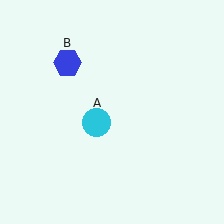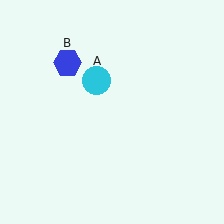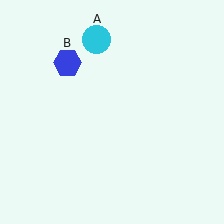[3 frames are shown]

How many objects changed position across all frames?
1 object changed position: cyan circle (object A).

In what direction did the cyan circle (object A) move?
The cyan circle (object A) moved up.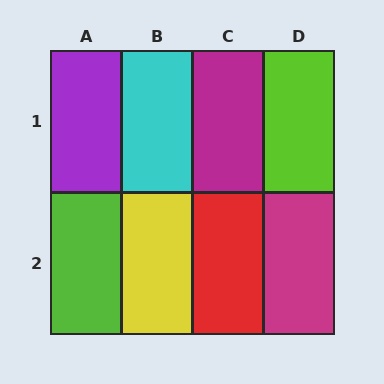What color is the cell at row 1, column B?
Cyan.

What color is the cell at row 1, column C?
Magenta.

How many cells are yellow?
1 cell is yellow.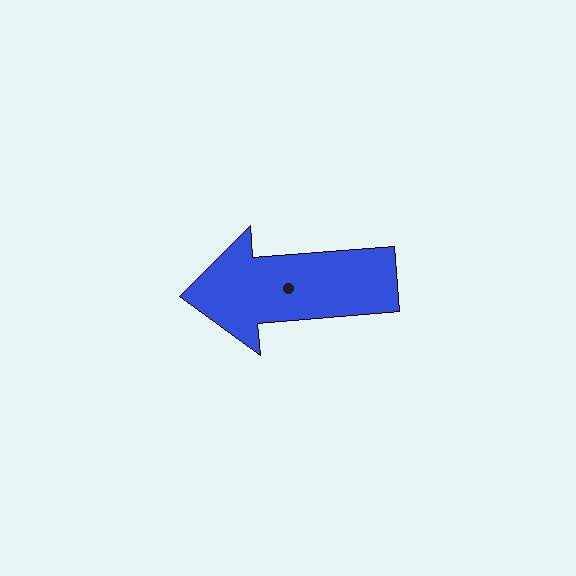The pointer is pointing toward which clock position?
Roughly 9 o'clock.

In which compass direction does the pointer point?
West.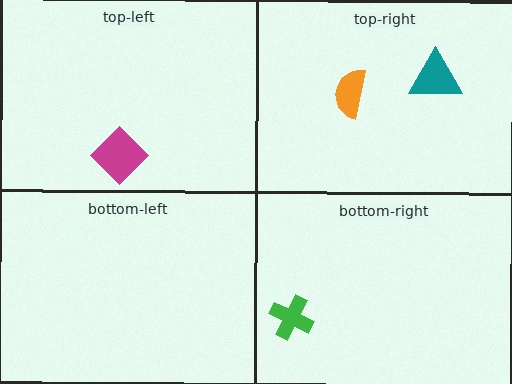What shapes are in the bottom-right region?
The green cross.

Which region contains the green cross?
The bottom-right region.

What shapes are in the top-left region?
The magenta diamond.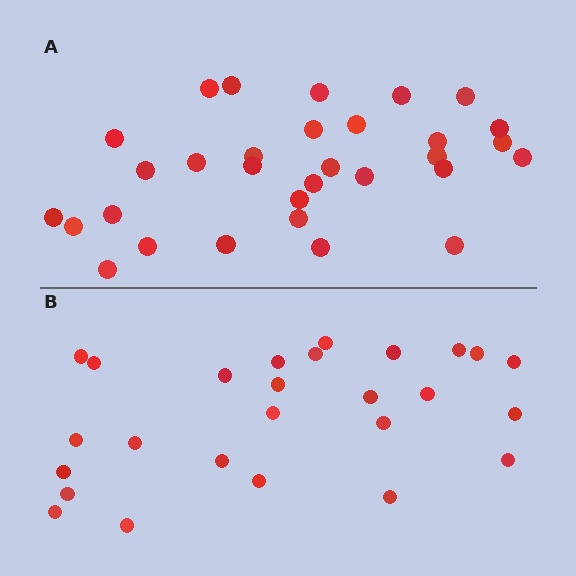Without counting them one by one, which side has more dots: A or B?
Region A (the top region) has more dots.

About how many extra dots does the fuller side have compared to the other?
Region A has about 5 more dots than region B.